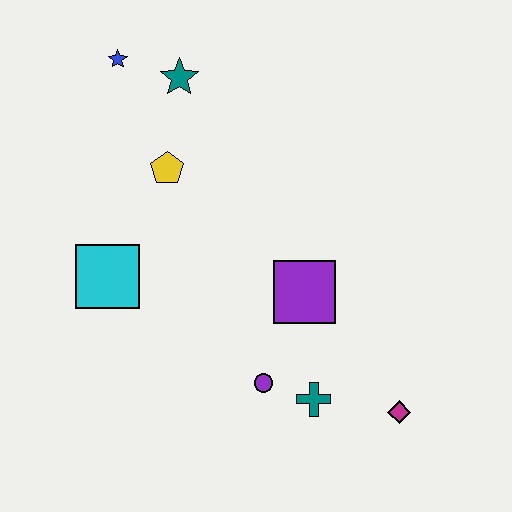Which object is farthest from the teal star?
The magenta diamond is farthest from the teal star.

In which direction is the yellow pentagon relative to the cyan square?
The yellow pentagon is above the cyan square.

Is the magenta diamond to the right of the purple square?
Yes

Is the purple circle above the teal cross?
Yes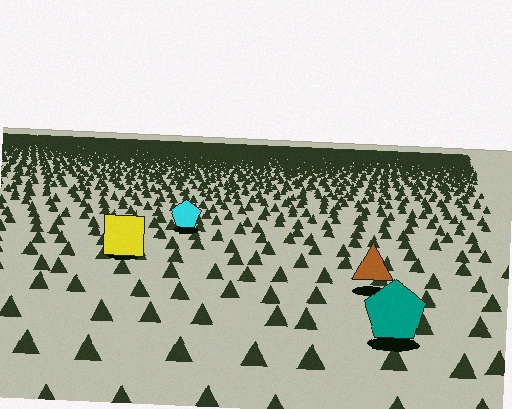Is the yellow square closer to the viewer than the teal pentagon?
No. The teal pentagon is closer — you can tell from the texture gradient: the ground texture is coarser near it.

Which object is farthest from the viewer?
The cyan pentagon is farthest from the viewer. It appears smaller and the ground texture around it is denser.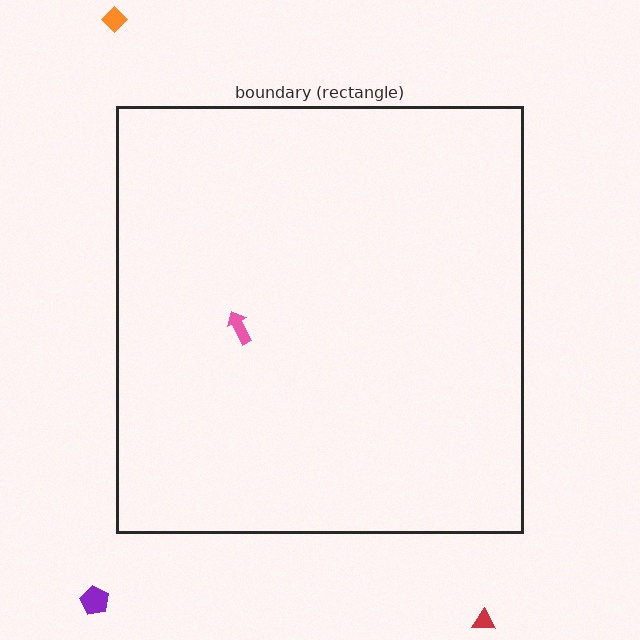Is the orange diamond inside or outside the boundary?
Outside.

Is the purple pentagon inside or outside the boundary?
Outside.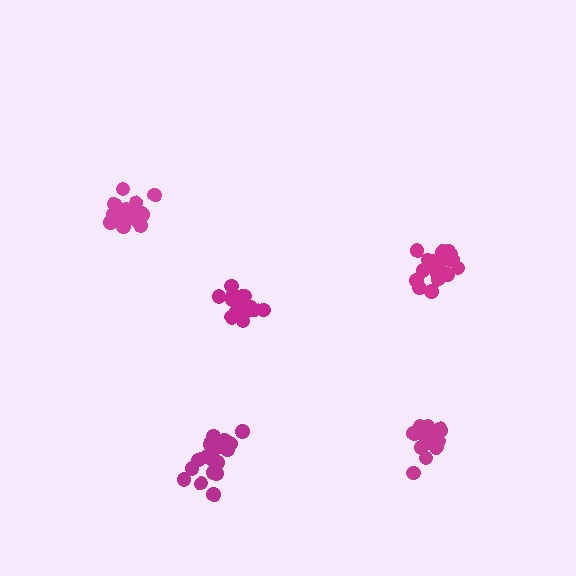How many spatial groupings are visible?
There are 5 spatial groupings.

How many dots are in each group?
Group 1: 19 dots, Group 2: 18 dots, Group 3: 16 dots, Group 4: 18 dots, Group 5: 19 dots (90 total).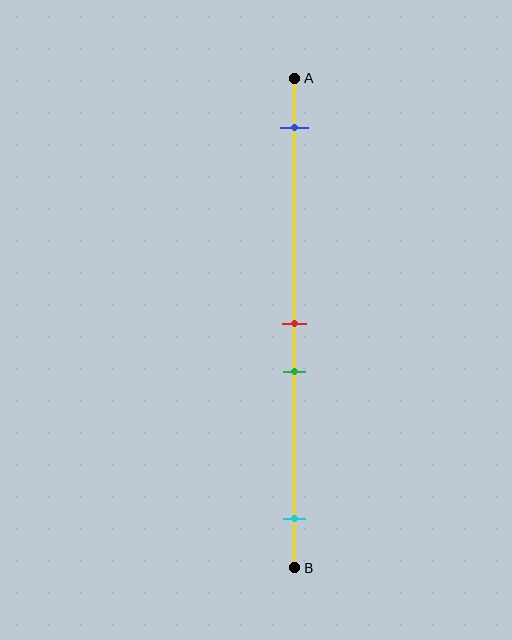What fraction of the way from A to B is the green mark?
The green mark is approximately 60% (0.6) of the way from A to B.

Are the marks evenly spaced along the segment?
No, the marks are not evenly spaced.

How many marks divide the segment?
There are 4 marks dividing the segment.